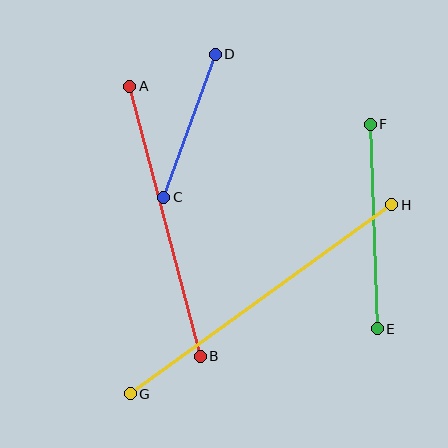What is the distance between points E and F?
The distance is approximately 205 pixels.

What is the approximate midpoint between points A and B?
The midpoint is at approximately (165, 221) pixels.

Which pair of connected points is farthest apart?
Points G and H are farthest apart.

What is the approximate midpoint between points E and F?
The midpoint is at approximately (374, 226) pixels.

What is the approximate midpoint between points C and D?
The midpoint is at approximately (189, 126) pixels.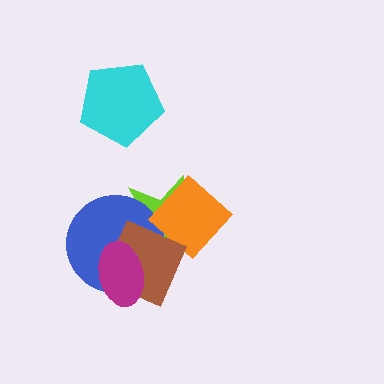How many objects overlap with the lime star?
4 objects overlap with the lime star.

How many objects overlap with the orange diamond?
1 object overlaps with the orange diamond.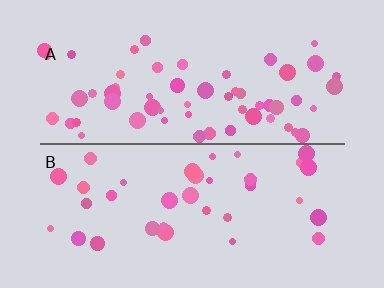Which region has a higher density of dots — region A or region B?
A (the top).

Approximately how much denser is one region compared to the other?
Approximately 1.7× — region A over region B.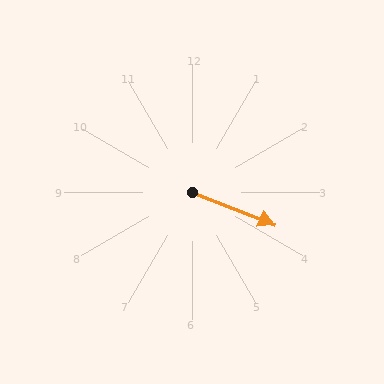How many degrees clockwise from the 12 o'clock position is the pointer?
Approximately 111 degrees.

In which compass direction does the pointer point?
East.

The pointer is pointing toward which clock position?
Roughly 4 o'clock.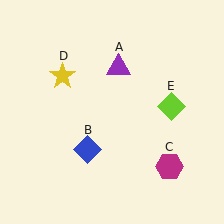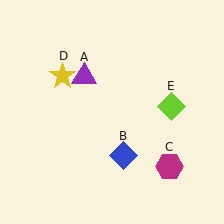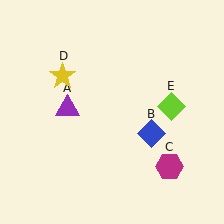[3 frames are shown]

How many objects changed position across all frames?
2 objects changed position: purple triangle (object A), blue diamond (object B).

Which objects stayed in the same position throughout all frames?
Magenta hexagon (object C) and yellow star (object D) and lime diamond (object E) remained stationary.